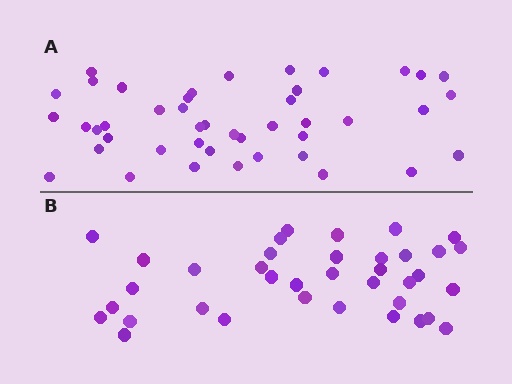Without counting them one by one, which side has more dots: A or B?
Region A (the top region) has more dots.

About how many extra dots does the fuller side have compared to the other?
Region A has roughly 8 or so more dots than region B.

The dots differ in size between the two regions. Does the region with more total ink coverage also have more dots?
No. Region B has more total ink coverage because its dots are larger, but region A actually contains more individual dots. Total area can be misleading — the number of items is what matters here.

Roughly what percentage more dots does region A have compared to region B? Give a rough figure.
About 20% more.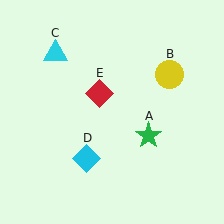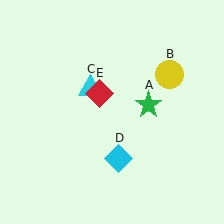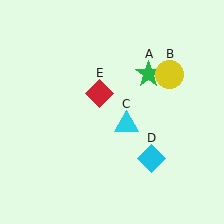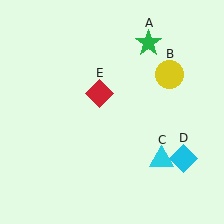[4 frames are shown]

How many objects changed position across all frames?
3 objects changed position: green star (object A), cyan triangle (object C), cyan diamond (object D).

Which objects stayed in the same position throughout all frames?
Yellow circle (object B) and red diamond (object E) remained stationary.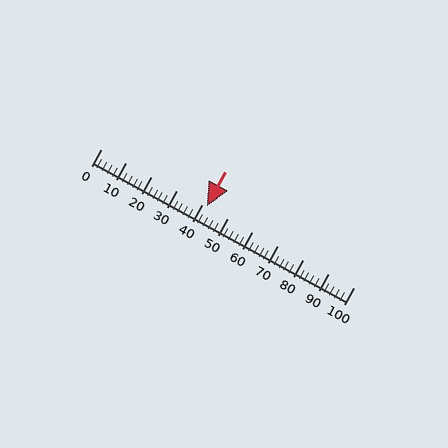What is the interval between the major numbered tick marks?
The major tick marks are spaced 10 units apart.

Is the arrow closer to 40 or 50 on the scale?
The arrow is closer to 40.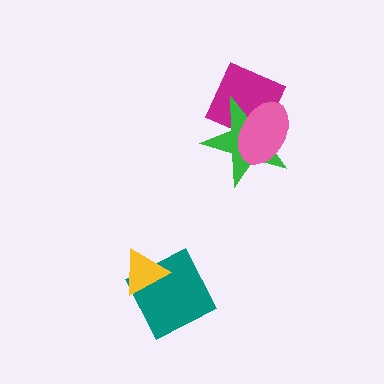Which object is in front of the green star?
The pink ellipse is in front of the green star.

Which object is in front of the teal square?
The yellow triangle is in front of the teal square.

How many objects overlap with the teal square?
1 object overlaps with the teal square.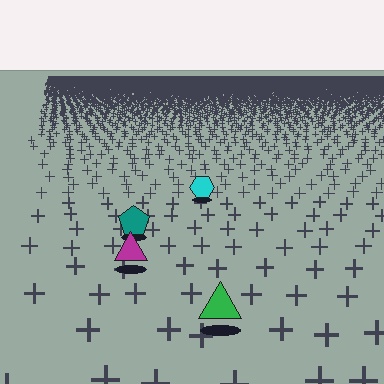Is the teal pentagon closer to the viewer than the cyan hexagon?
Yes. The teal pentagon is closer — you can tell from the texture gradient: the ground texture is coarser near it.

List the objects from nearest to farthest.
From nearest to farthest: the green triangle, the magenta triangle, the teal pentagon, the cyan hexagon.